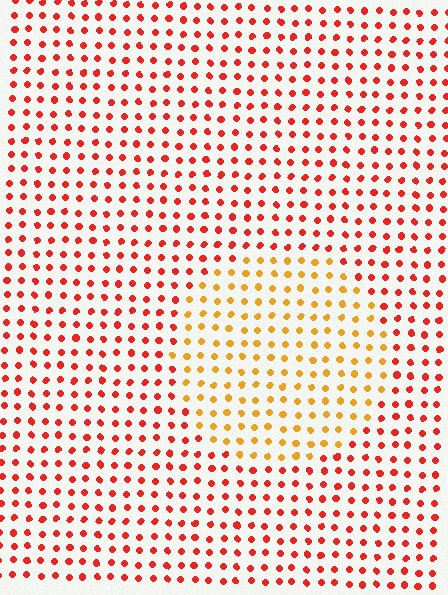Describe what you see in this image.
The image is filled with small red elements in a uniform arrangement. A circle-shaped region is visible where the elements are tinted to a slightly different hue, forming a subtle color boundary.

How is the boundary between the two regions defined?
The boundary is defined purely by a slight shift in hue (about 39 degrees). Spacing, size, and orientation are identical on both sides.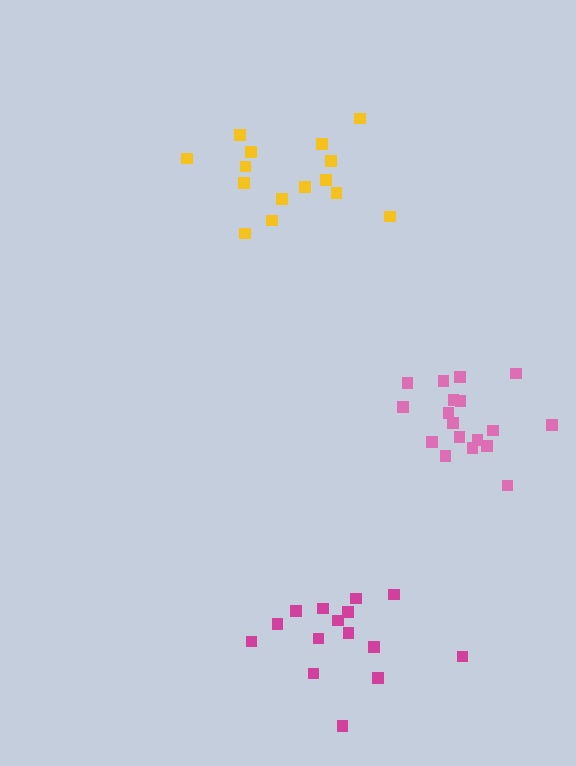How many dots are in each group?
Group 1: 15 dots, Group 2: 15 dots, Group 3: 18 dots (48 total).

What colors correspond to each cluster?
The clusters are colored: magenta, yellow, pink.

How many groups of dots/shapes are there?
There are 3 groups.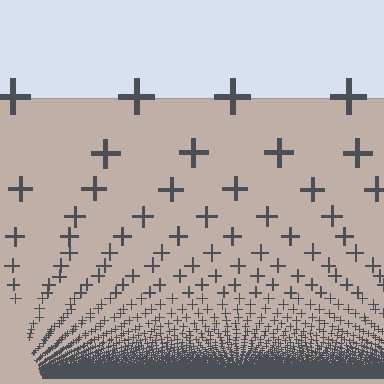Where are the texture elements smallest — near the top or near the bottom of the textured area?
Near the bottom.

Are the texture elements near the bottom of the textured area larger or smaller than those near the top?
Smaller. The gradient is inverted — elements near the bottom are smaller and denser.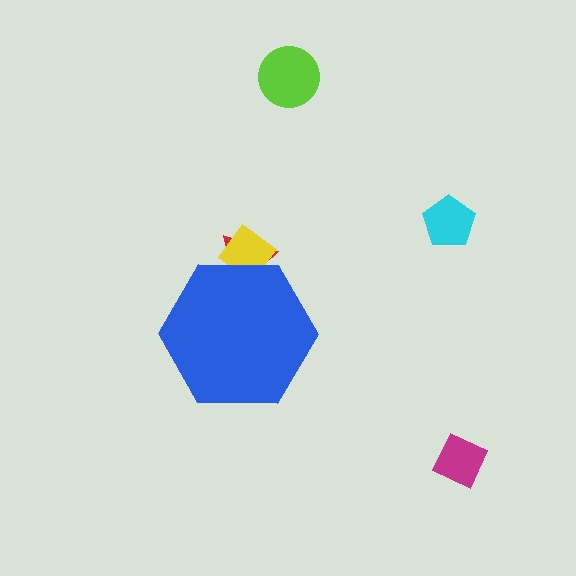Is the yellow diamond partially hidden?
Yes, the yellow diamond is partially hidden behind the blue hexagon.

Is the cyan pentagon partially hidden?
No, the cyan pentagon is fully visible.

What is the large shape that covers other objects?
A blue hexagon.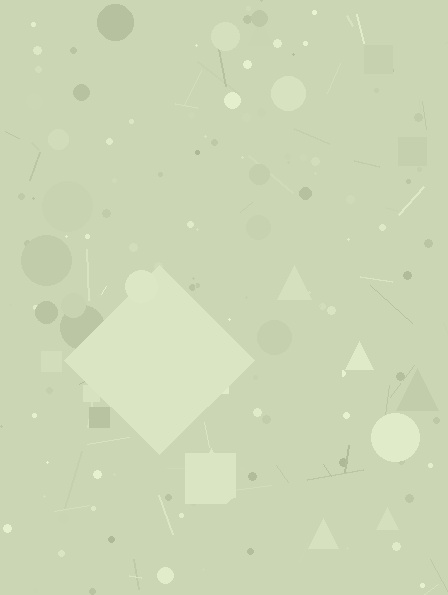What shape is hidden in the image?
A diamond is hidden in the image.